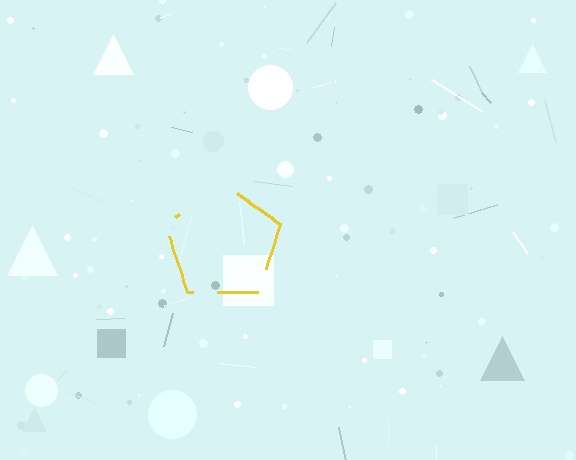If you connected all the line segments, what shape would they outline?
They would outline a pentagon.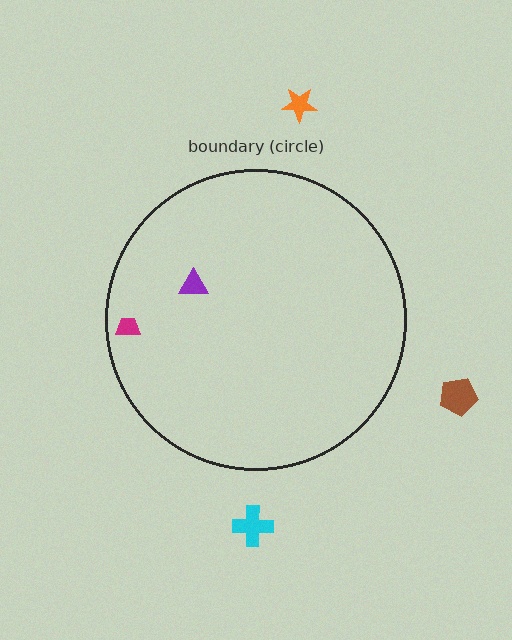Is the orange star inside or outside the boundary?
Outside.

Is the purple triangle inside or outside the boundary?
Inside.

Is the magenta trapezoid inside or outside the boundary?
Inside.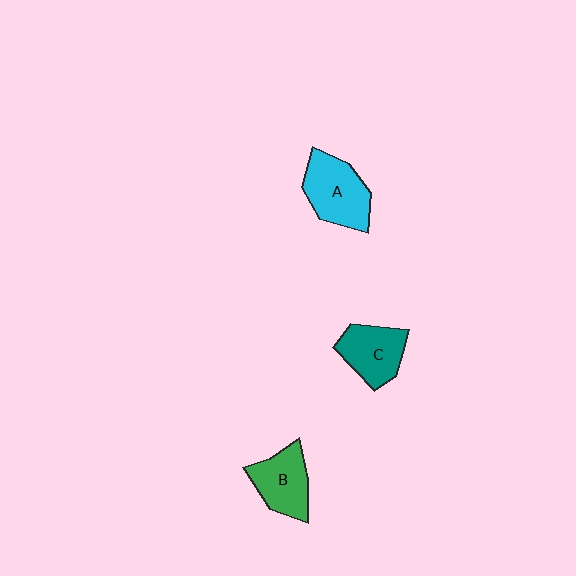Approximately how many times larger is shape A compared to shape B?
Approximately 1.2 times.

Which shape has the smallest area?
Shape B (green).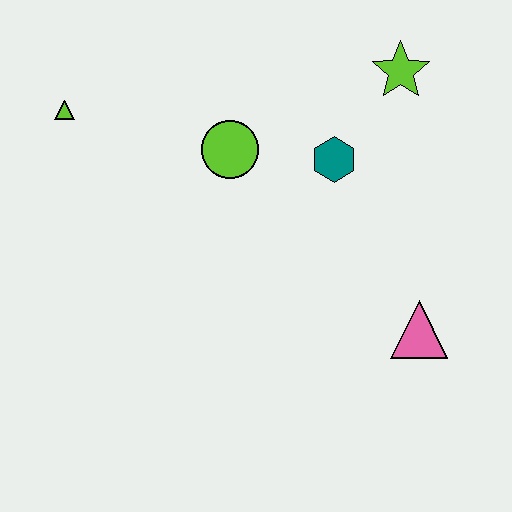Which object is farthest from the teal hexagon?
The lime triangle is farthest from the teal hexagon.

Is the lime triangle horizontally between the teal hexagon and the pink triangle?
No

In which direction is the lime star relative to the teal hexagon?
The lime star is above the teal hexagon.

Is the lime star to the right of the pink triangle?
No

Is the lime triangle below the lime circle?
No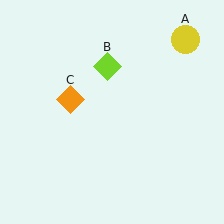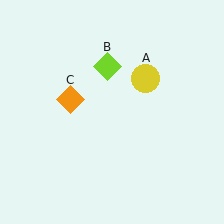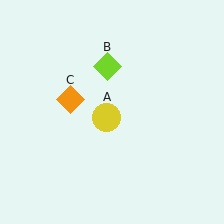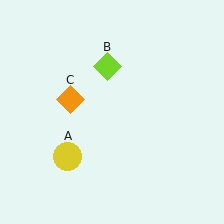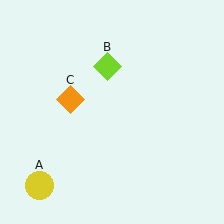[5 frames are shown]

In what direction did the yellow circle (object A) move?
The yellow circle (object A) moved down and to the left.